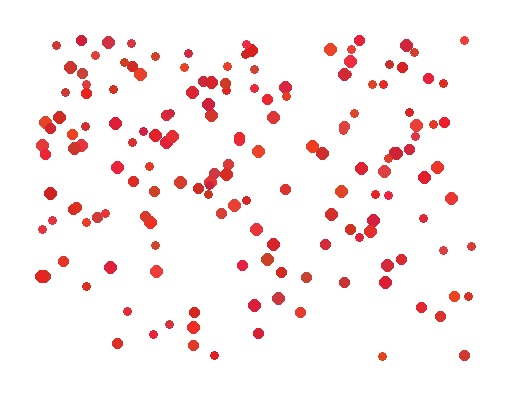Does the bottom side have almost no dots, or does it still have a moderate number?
Still a moderate number, just noticeably fewer than the top.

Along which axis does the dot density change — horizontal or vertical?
Vertical.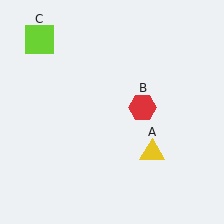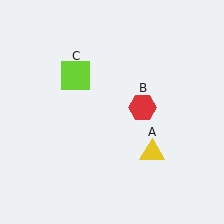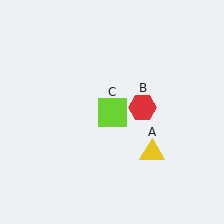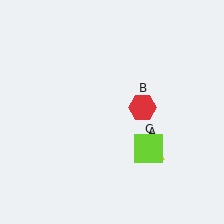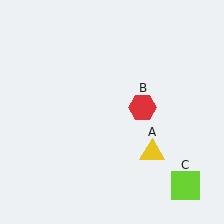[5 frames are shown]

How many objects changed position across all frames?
1 object changed position: lime square (object C).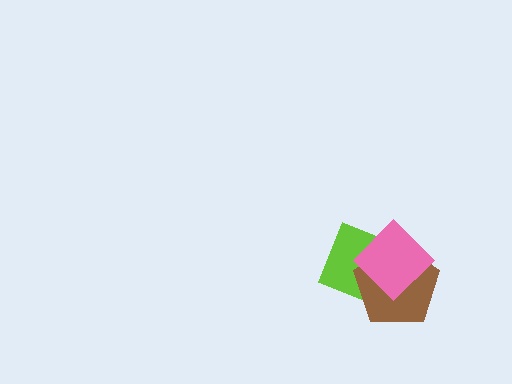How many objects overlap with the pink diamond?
2 objects overlap with the pink diamond.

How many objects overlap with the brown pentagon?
2 objects overlap with the brown pentagon.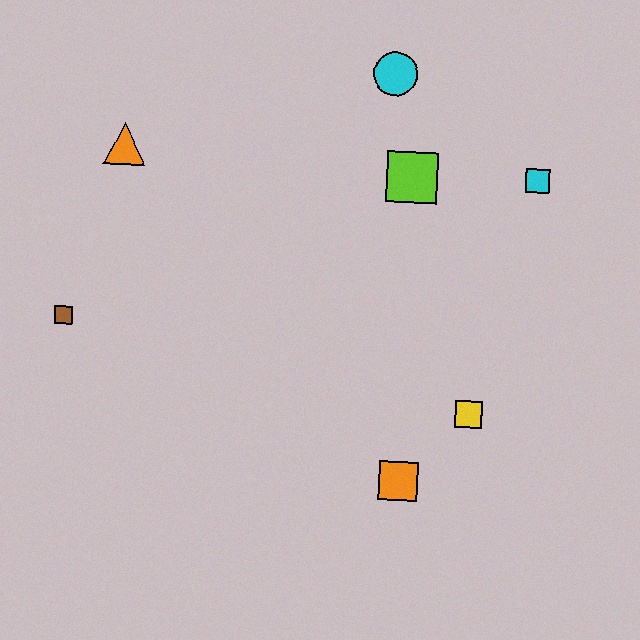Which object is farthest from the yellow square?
The orange triangle is farthest from the yellow square.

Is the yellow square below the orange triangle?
Yes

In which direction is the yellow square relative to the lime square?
The yellow square is below the lime square.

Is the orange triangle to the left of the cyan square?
Yes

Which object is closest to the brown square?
The orange triangle is closest to the brown square.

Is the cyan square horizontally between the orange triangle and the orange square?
No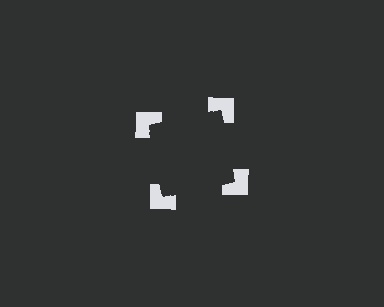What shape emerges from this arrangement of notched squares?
An illusory square — its edges are inferred from the aligned wedge cuts in the notched squares, not physically drawn.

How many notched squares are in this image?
There are 4 — one at each vertex of the illusory square.